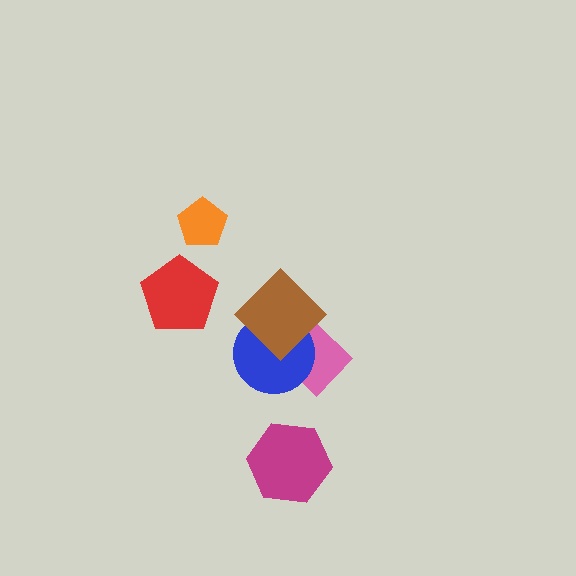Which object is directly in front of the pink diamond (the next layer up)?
The blue circle is directly in front of the pink diamond.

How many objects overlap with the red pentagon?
0 objects overlap with the red pentagon.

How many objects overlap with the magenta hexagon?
0 objects overlap with the magenta hexagon.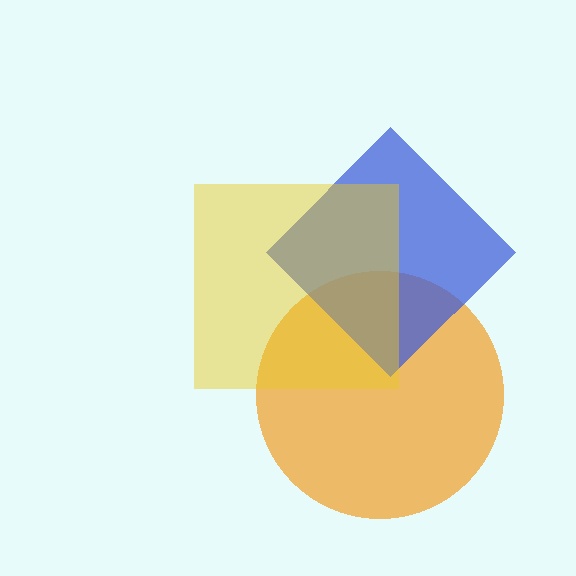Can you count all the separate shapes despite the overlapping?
Yes, there are 3 separate shapes.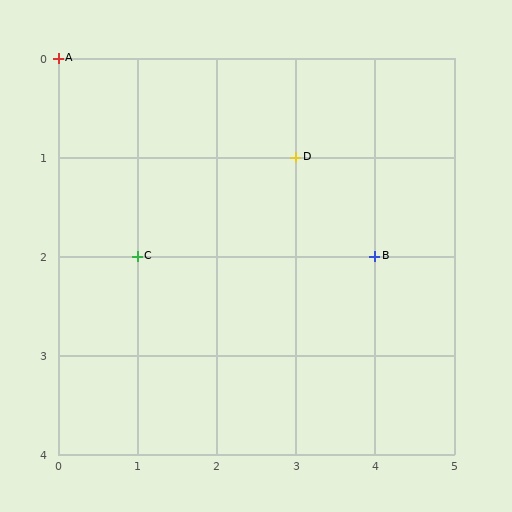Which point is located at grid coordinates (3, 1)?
Point D is at (3, 1).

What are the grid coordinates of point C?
Point C is at grid coordinates (1, 2).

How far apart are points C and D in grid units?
Points C and D are 2 columns and 1 row apart (about 2.2 grid units diagonally).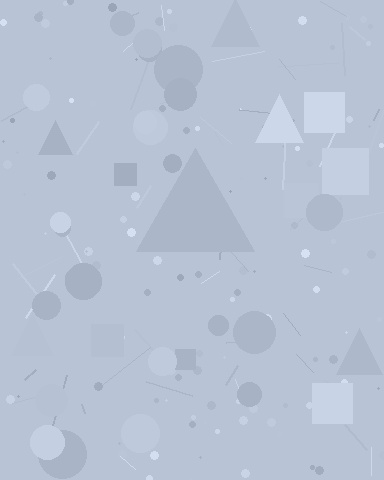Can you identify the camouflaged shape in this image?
The camouflaged shape is a triangle.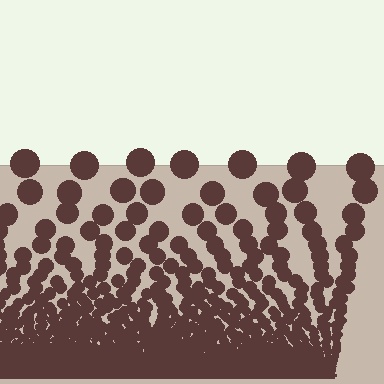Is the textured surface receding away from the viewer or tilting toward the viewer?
The surface appears to tilt toward the viewer. Texture elements get larger and sparser toward the top.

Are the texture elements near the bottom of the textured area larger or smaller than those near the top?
Smaller. The gradient is inverted — elements near the bottom are smaller and denser.